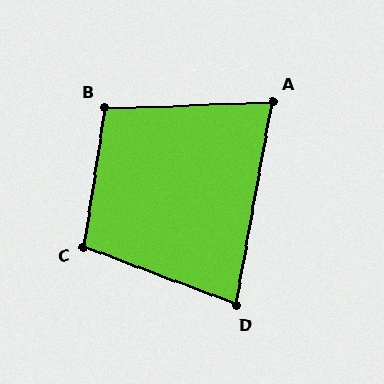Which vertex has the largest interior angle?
C, at approximately 102 degrees.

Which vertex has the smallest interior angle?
A, at approximately 78 degrees.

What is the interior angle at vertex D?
Approximately 79 degrees (acute).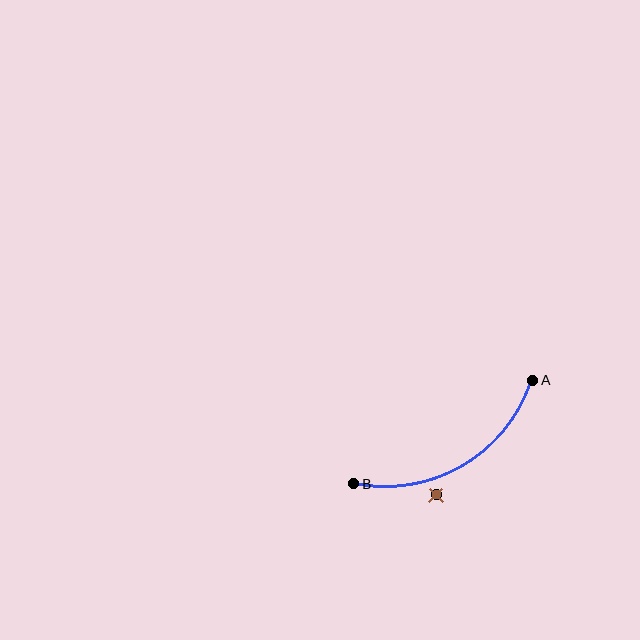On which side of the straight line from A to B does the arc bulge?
The arc bulges below the straight line connecting A and B.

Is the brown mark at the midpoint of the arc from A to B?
No — the brown mark does not lie on the arc at all. It sits slightly outside the curve.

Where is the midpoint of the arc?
The arc midpoint is the point on the curve farthest from the straight line joining A and B. It sits below that line.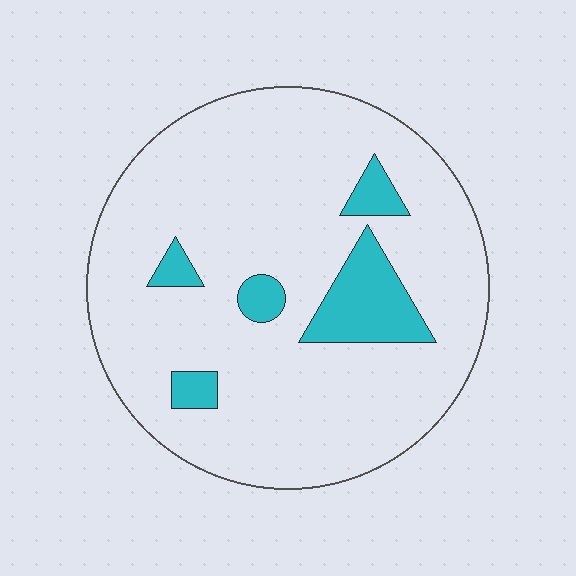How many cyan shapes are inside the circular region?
5.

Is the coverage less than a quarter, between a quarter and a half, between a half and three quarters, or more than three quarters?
Less than a quarter.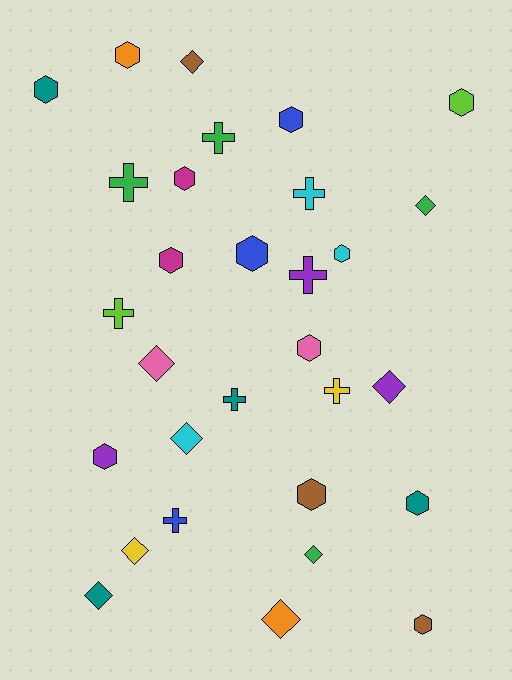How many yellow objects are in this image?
There are 2 yellow objects.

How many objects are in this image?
There are 30 objects.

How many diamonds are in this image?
There are 9 diamonds.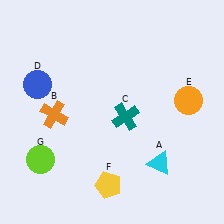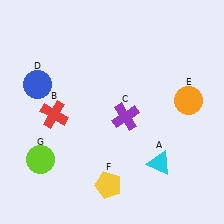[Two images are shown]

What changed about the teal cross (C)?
In Image 1, C is teal. In Image 2, it changed to purple.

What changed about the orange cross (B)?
In Image 1, B is orange. In Image 2, it changed to red.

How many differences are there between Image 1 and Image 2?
There are 2 differences between the two images.